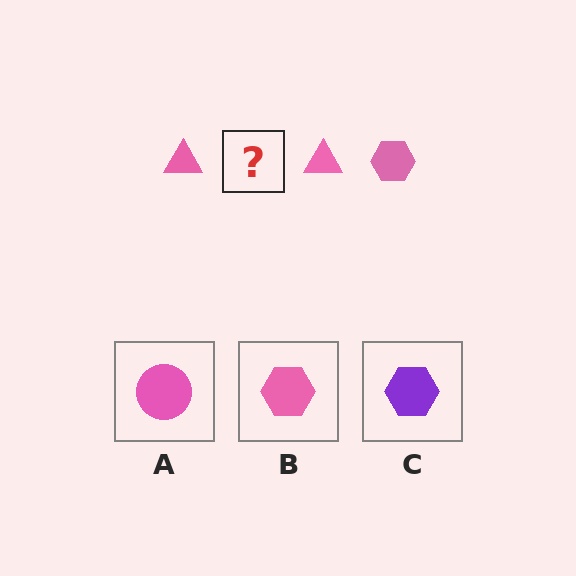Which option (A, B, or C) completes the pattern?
B.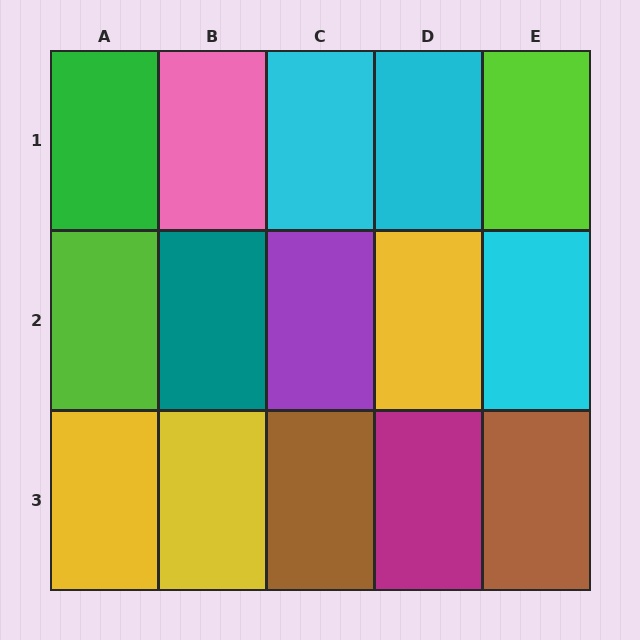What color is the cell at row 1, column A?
Green.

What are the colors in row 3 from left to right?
Yellow, yellow, brown, magenta, brown.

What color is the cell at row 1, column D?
Cyan.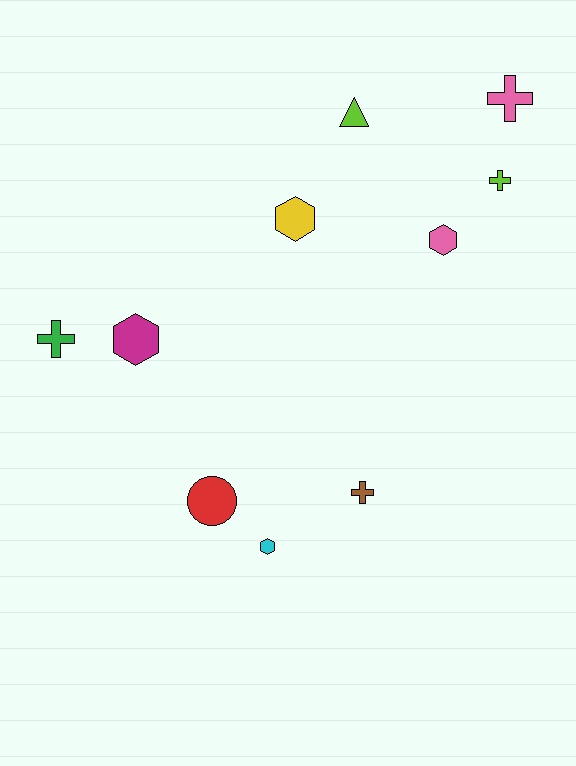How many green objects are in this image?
There is 1 green object.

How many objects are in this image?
There are 10 objects.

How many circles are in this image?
There is 1 circle.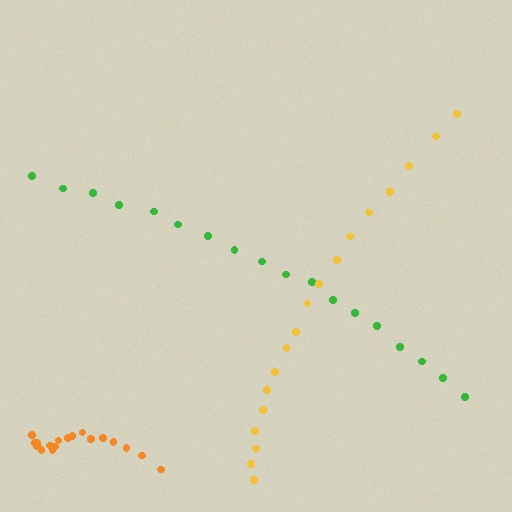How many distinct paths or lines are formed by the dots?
There are 3 distinct paths.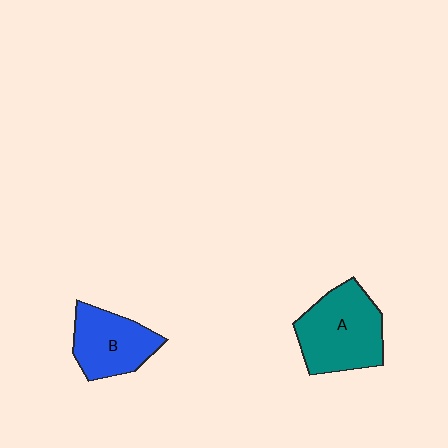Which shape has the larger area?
Shape A (teal).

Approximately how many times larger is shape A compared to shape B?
Approximately 1.3 times.